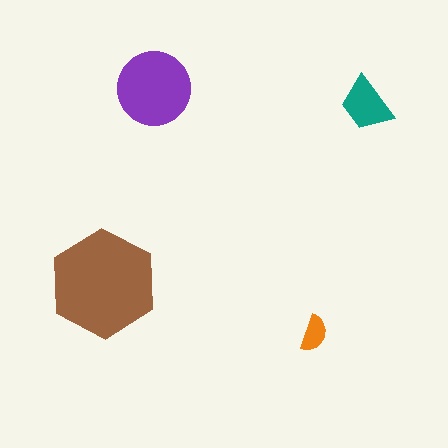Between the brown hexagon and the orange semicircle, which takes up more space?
The brown hexagon.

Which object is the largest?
The brown hexagon.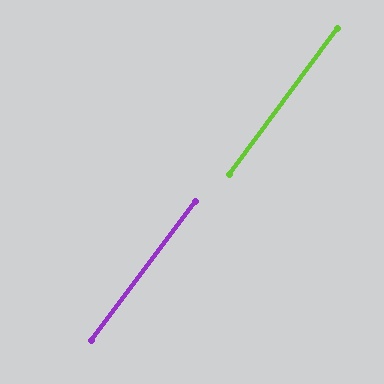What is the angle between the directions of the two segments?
Approximately 0 degrees.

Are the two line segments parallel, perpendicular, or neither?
Parallel — their directions differ by only 0.4°.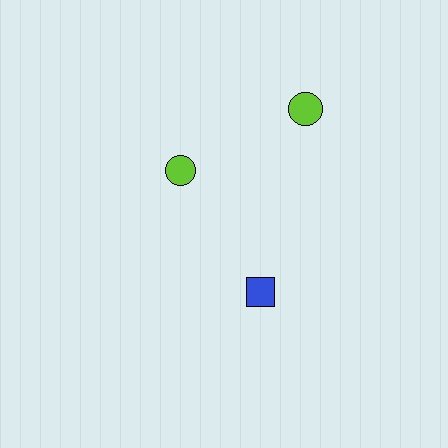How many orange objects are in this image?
There are no orange objects.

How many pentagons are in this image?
There are no pentagons.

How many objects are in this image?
There are 3 objects.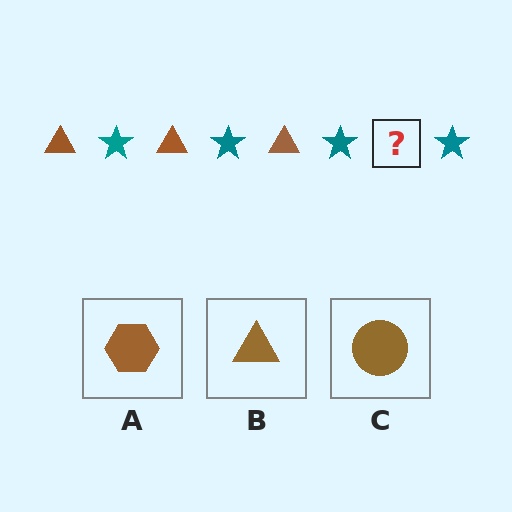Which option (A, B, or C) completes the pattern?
B.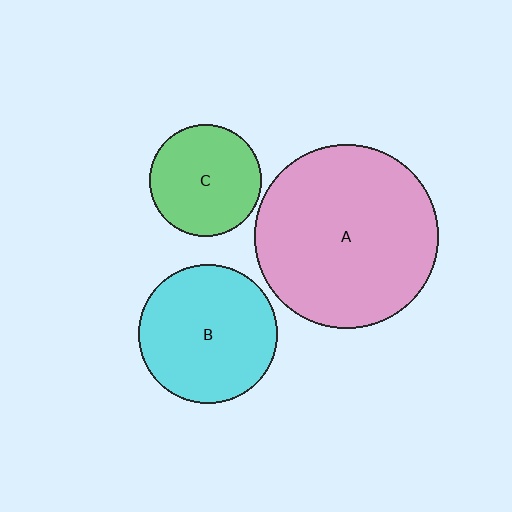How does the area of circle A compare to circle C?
Approximately 2.7 times.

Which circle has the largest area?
Circle A (pink).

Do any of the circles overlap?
No, none of the circles overlap.